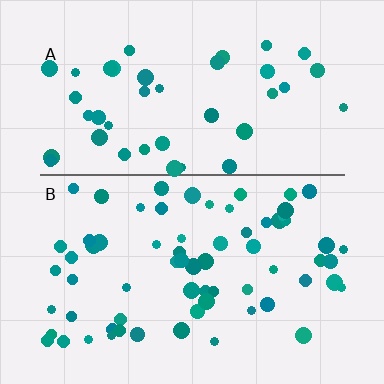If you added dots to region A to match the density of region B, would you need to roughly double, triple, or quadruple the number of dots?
Approximately double.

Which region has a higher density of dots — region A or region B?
B (the bottom).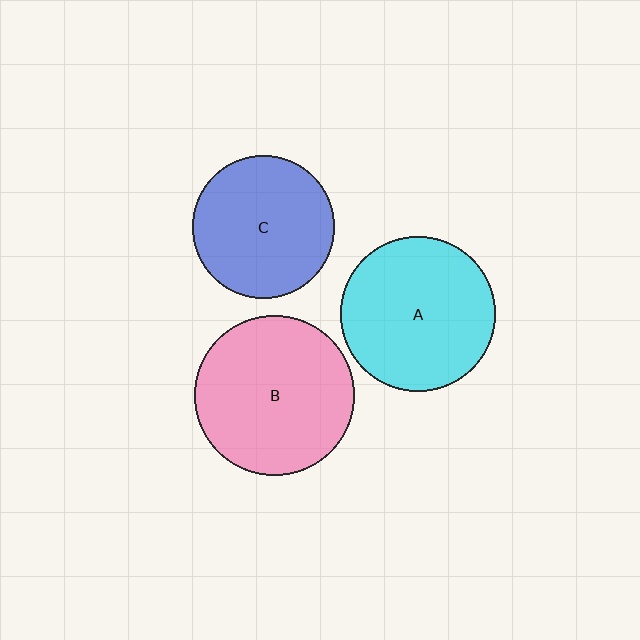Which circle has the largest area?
Circle B (pink).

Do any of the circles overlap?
No, none of the circles overlap.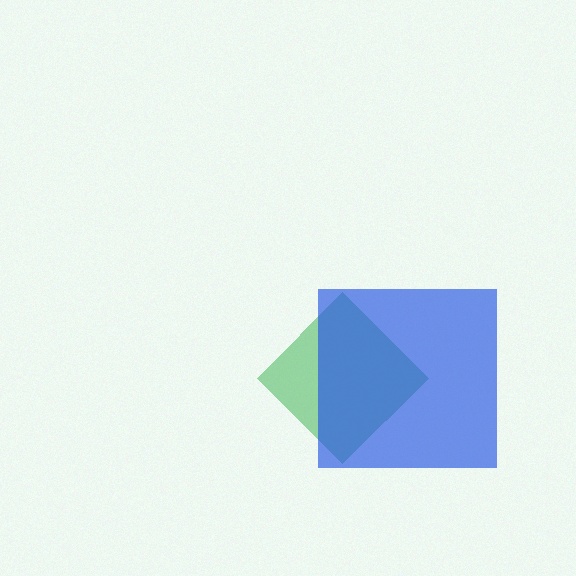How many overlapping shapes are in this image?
There are 2 overlapping shapes in the image.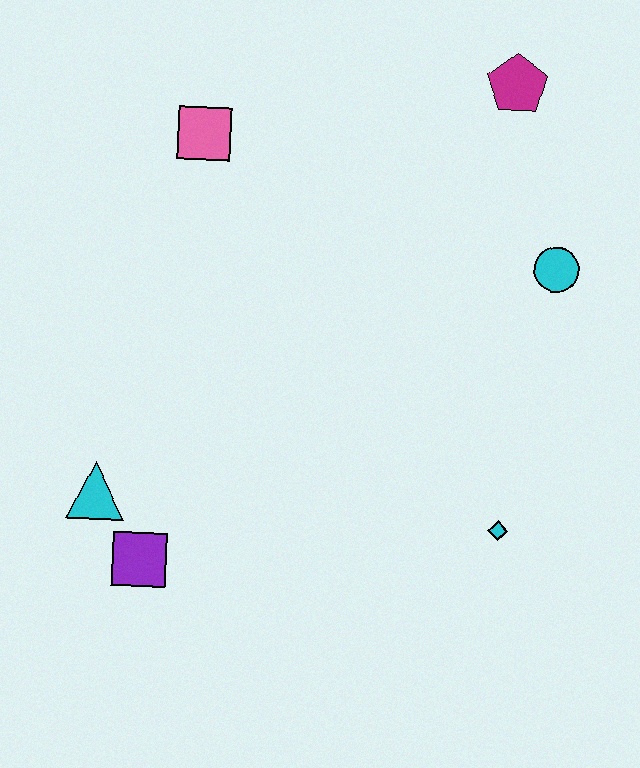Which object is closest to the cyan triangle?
The purple square is closest to the cyan triangle.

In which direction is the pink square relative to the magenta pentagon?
The pink square is to the left of the magenta pentagon.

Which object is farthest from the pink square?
The cyan diamond is farthest from the pink square.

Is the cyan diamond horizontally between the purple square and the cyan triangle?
No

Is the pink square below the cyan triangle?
No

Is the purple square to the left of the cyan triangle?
No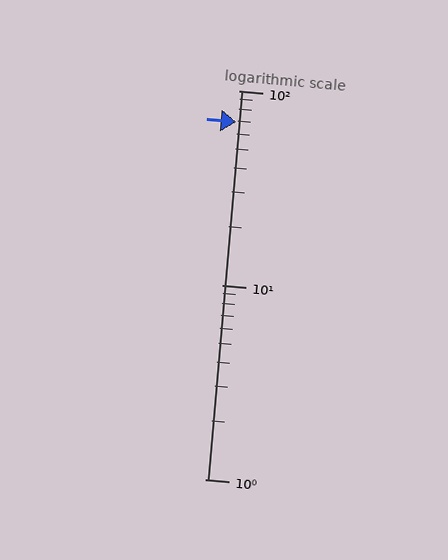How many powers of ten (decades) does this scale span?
The scale spans 2 decades, from 1 to 100.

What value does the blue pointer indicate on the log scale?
The pointer indicates approximately 69.